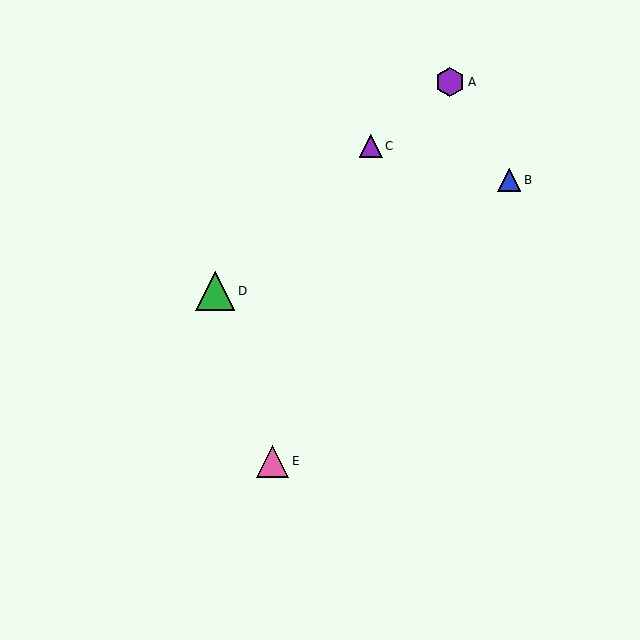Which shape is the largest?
The green triangle (labeled D) is the largest.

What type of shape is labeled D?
Shape D is a green triangle.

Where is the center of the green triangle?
The center of the green triangle is at (215, 291).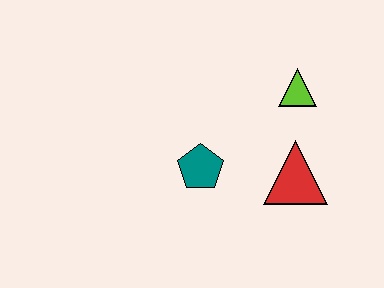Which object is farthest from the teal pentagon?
The lime triangle is farthest from the teal pentagon.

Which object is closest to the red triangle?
The lime triangle is closest to the red triangle.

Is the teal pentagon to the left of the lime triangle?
Yes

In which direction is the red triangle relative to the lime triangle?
The red triangle is below the lime triangle.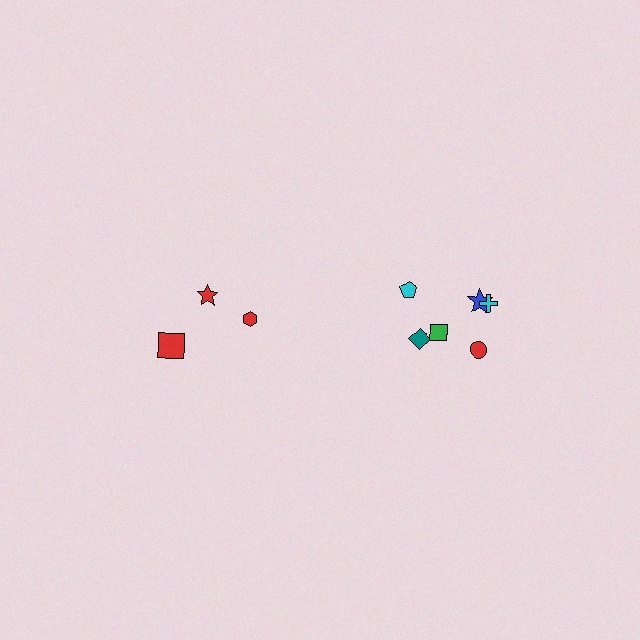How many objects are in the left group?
There are 3 objects.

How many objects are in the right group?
There are 6 objects.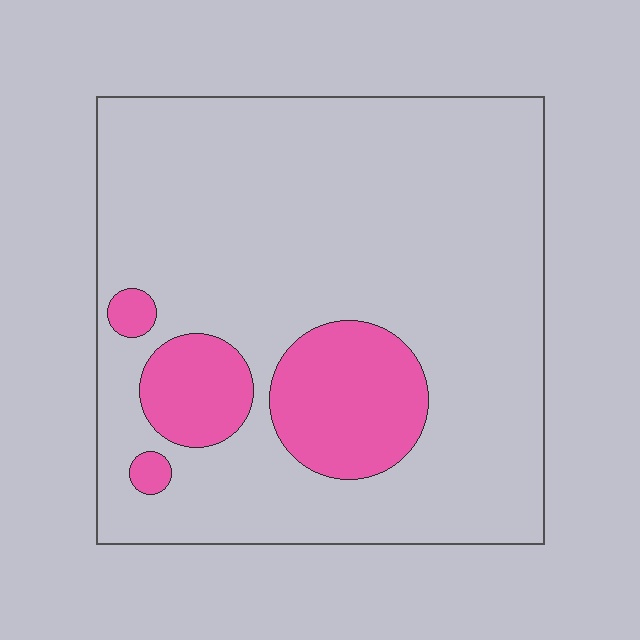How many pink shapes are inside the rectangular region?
4.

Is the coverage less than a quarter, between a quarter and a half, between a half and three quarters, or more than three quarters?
Less than a quarter.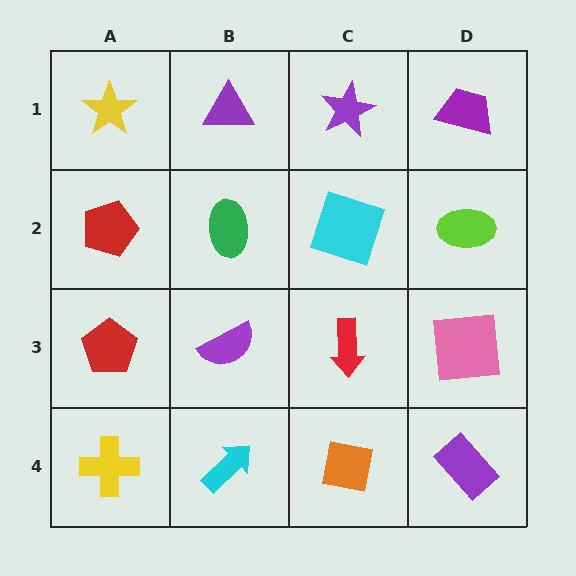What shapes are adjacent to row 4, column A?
A red pentagon (row 3, column A), a cyan arrow (row 4, column B).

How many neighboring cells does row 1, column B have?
3.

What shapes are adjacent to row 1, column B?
A green ellipse (row 2, column B), a yellow star (row 1, column A), a purple star (row 1, column C).